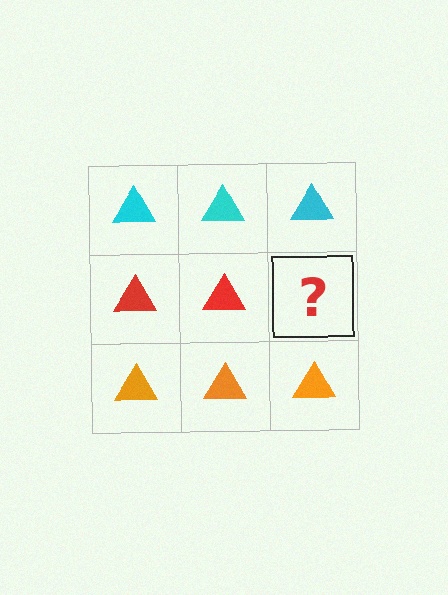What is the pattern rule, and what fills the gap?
The rule is that each row has a consistent color. The gap should be filled with a red triangle.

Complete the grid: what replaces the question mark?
The question mark should be replaced with a red triangle.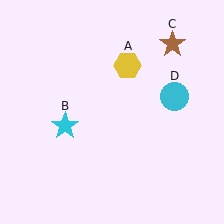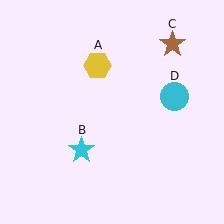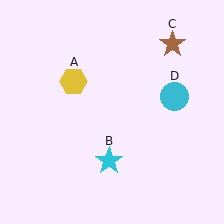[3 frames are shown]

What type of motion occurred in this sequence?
The yellow hexagon (object A), cyan star (object B) rotated counterclockwise around the center of the scene.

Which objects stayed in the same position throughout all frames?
Brown star (object C) and cyan circle (object D) remained stationary.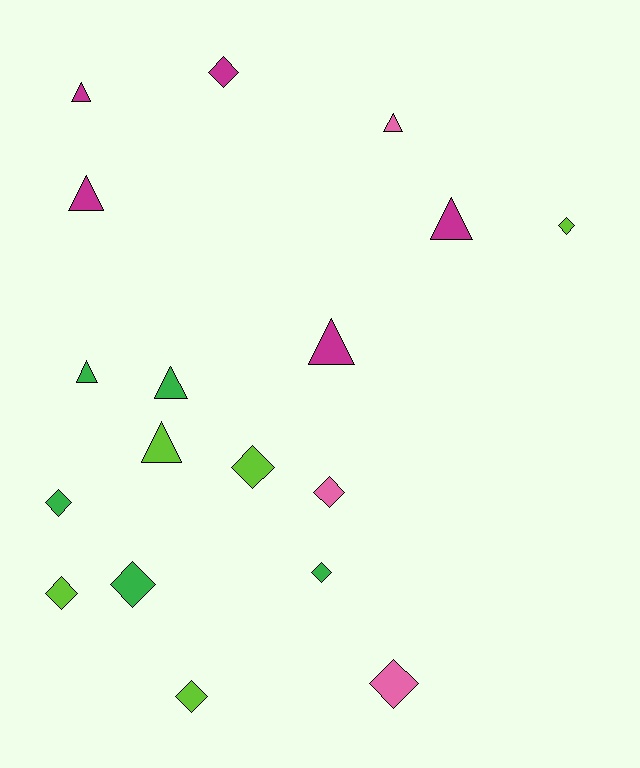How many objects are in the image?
There are 18 objects.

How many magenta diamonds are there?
There is 1 magenta diamond.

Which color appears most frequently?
Magenta, with 5 objects.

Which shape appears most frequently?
Diamond, with 10 objects.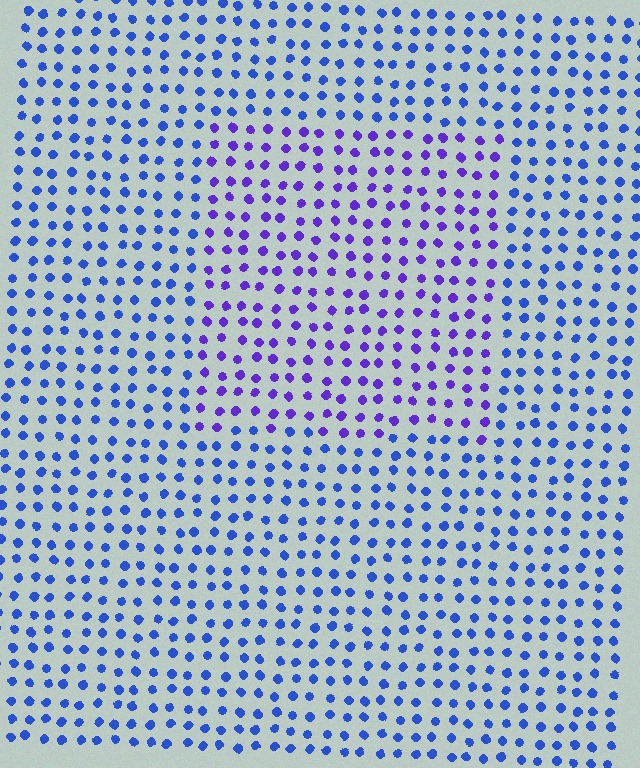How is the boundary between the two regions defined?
The boundary is defined purely by a slight shift in hue (about 35 degrees). Spacing, size, and orientation are identical on both sides.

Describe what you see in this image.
The image is filled with small blue elements in a uniform arrangement. A rectangle-shaped region is visible where the elements are tinted to a slightly different hue, forming a subtle color boundary.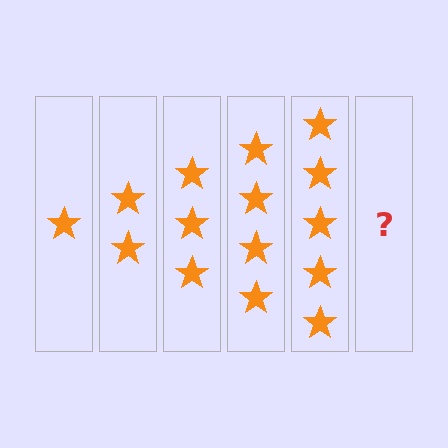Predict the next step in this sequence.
The next step is 6 stars.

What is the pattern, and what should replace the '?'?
The pattern is that each step adds one more star. The '?' should be 6 stars.